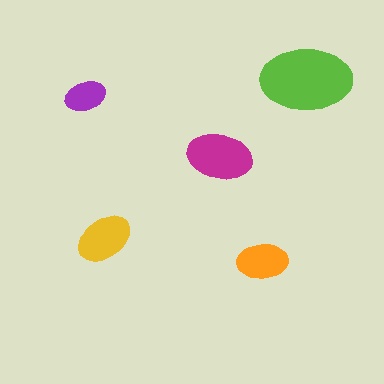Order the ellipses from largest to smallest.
the lime one, the magenta one, the yellow one, the orange one, the purple one.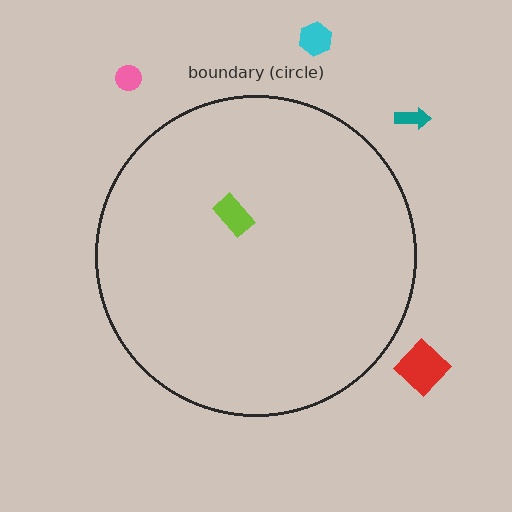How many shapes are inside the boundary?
1 inside, 4 outside.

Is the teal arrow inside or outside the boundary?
Outside.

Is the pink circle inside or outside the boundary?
Outside.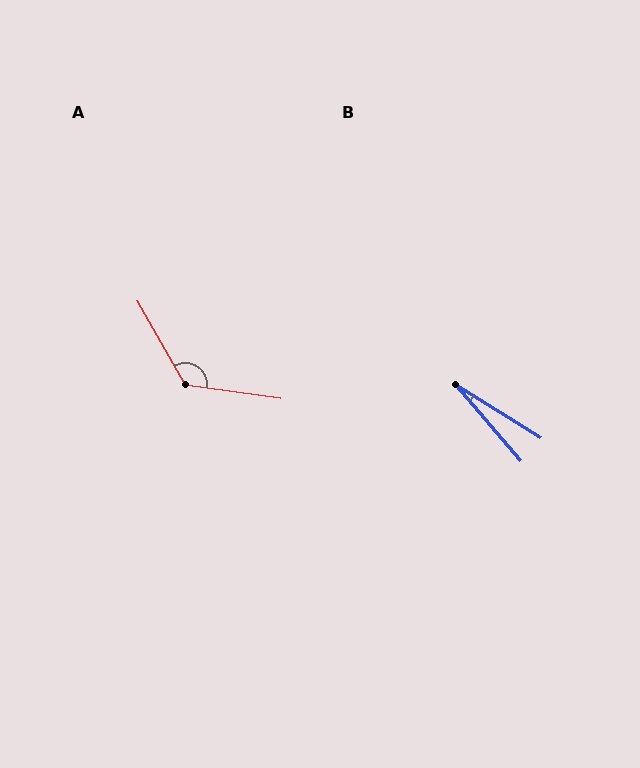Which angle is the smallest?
B, at approximately 18 degrees.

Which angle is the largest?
A, at approximately 128 degrees.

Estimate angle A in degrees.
Approximately 128 degrees.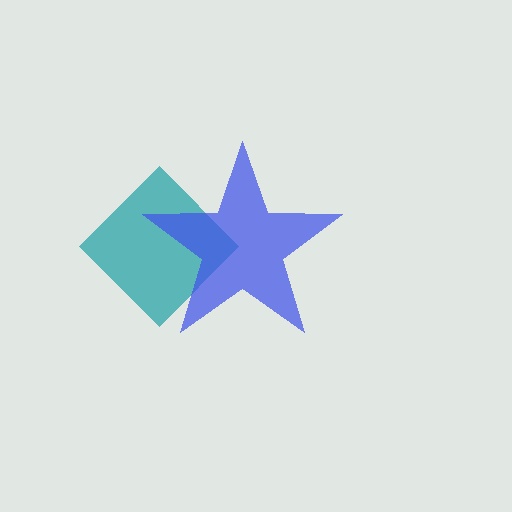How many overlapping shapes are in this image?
There are 2 overlapping shapes in the image.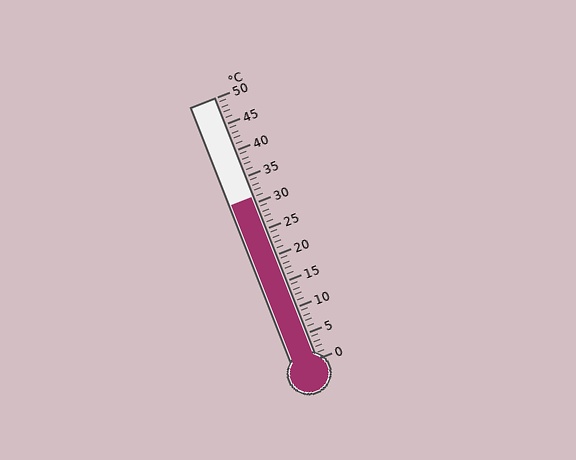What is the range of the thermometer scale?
The thermometer scale ranges from 0°C to 50°C.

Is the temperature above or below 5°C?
The temperature is above 5°C.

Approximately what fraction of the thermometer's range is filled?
The thermometer is filled to approximately 60% of its range.